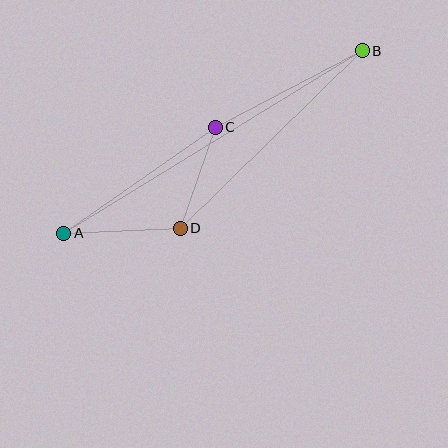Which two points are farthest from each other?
Points A and B are farthest from each other.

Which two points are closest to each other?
Points C and D are closest to each other.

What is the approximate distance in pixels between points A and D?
The distance between A and D is approximately 117 pixels.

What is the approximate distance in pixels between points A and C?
The distance between A and C is approximately 185 pixels.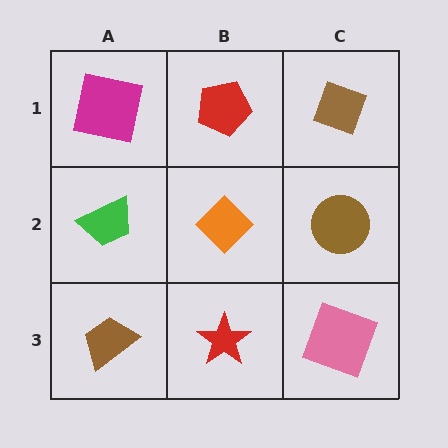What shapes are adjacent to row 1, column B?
An orange diamond (row 2, column B), a magenta square (row 1, column A), a brown diamond (row 1, column C).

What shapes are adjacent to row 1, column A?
A green trapezoid (row 2, column A), a red pentagon (row 1, column B).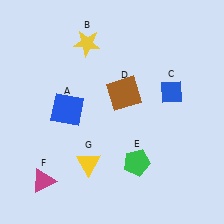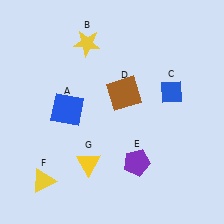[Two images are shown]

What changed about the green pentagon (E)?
In Image 1, E is green. In Image 2, it changed to purple.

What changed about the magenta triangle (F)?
In Image 1, F is magenta. In Image 2, it changed to yellow.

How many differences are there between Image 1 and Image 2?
There are 2 differences between the two images.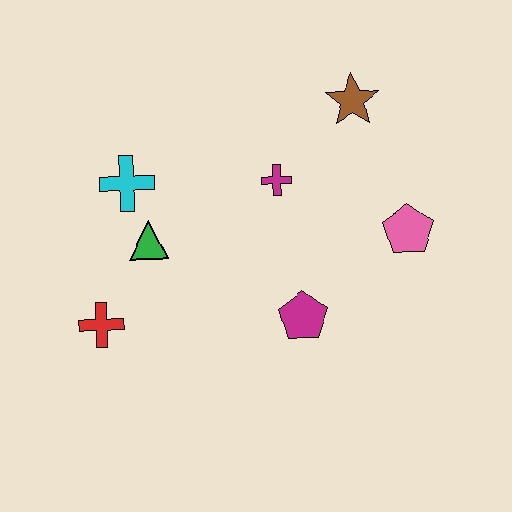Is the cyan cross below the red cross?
No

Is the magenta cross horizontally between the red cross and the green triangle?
No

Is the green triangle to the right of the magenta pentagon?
No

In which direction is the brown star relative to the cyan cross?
The brown star is to the right of the cyan cross.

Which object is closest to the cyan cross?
The green triangle is closest to the cyan cross.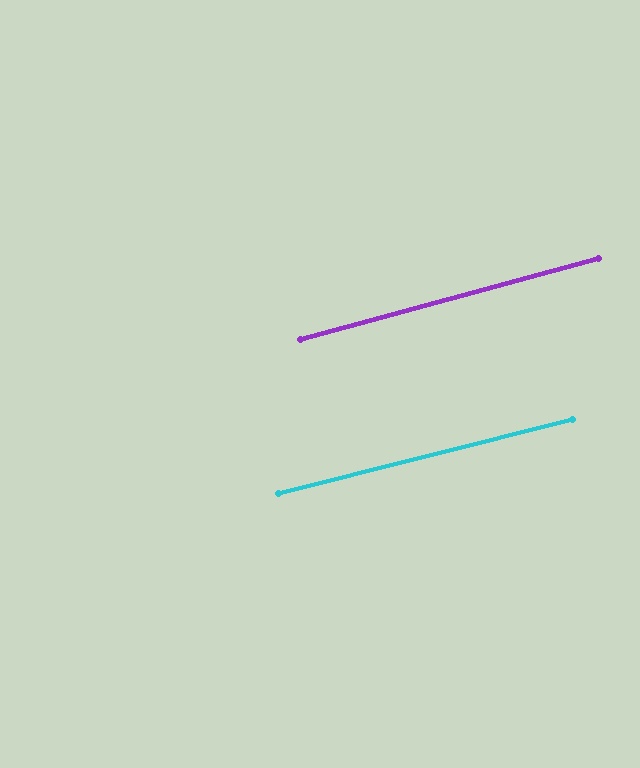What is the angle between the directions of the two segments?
Approximately 1 degree.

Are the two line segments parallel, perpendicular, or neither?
Parallel — their directions differ by only 1.0°.